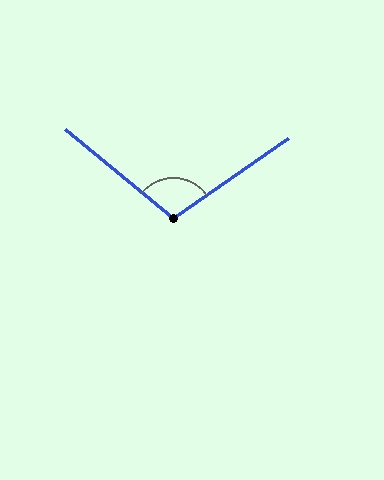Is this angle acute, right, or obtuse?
It is obtuse.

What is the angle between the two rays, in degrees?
Approximately 106 degrees.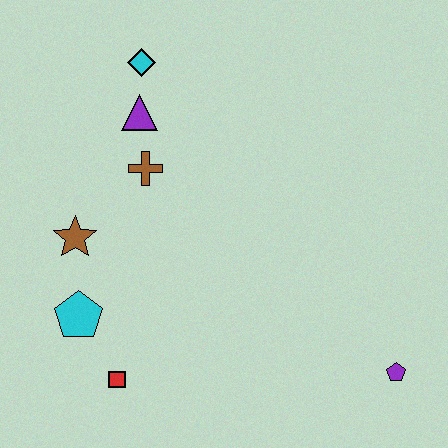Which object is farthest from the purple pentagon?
The cyan diamond is farthest from the purple pentagon.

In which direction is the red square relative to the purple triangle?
The red square is below the purple triangle.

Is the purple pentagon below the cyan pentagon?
Yes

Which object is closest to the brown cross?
The purple triangle is closest to the brown cross.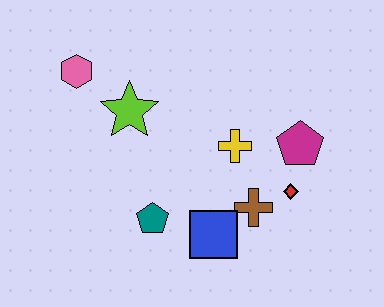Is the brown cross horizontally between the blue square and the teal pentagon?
No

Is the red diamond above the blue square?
Yes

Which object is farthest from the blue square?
The pink hexagon is farthest from the blue square.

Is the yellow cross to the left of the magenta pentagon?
Yes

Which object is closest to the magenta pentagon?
The red diamond is closest to the magenta pentagon.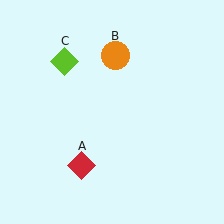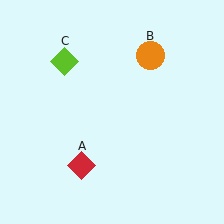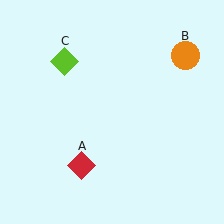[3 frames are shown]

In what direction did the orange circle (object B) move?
The orange circle (object B) moved right.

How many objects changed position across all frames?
1 object changed position: orange circle (object B).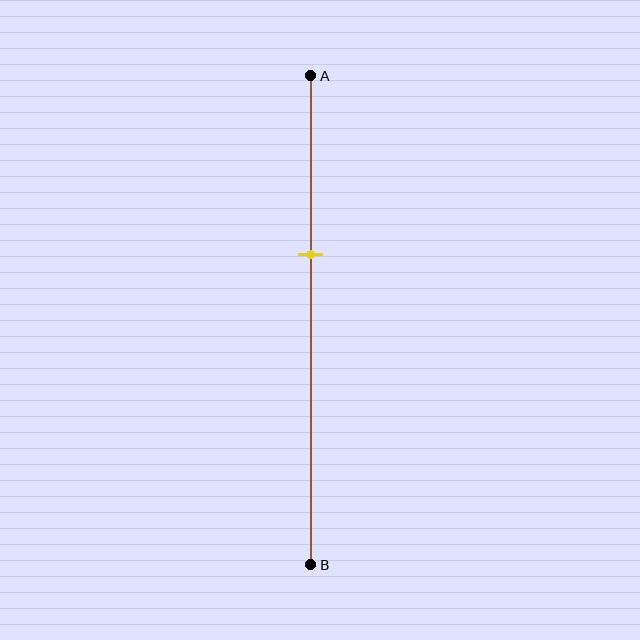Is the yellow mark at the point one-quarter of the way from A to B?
No, the mark is at about 35% from A, not at the 25% one-quarter point.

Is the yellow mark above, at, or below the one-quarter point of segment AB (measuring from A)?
The yellow mark is below the one-quarter point of segment AB.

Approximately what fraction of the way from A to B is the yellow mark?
The yellow mark is approximately 35% of the way from A to B.